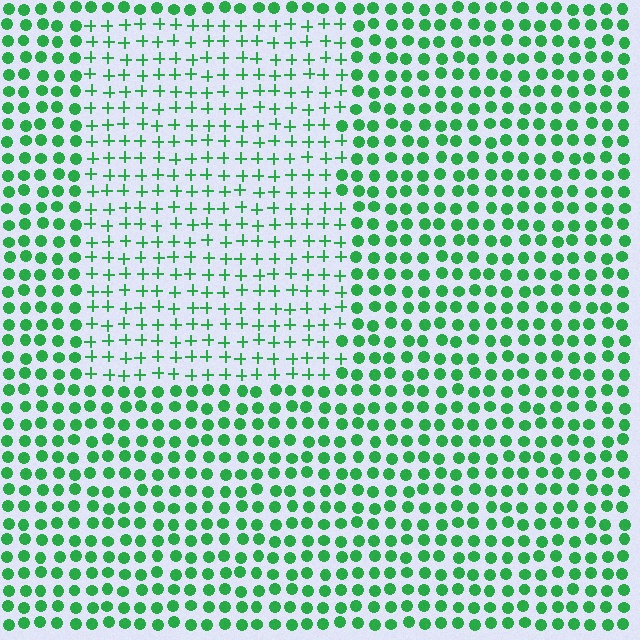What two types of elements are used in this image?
The image uses plus signs inside the rectangle region and circles outside it.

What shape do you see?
I see a rectangle.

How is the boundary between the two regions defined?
The boundary is defined by a change in element shape: plus signs inside vs. circles outside. All elements share the same color and spacing.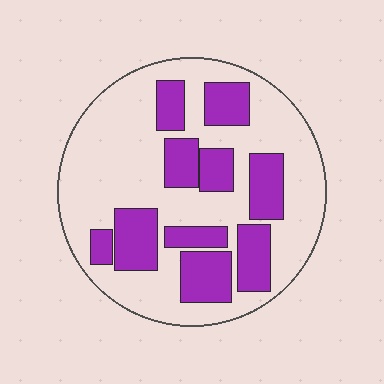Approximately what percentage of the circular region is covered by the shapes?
Approximately 35%.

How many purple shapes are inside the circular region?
10.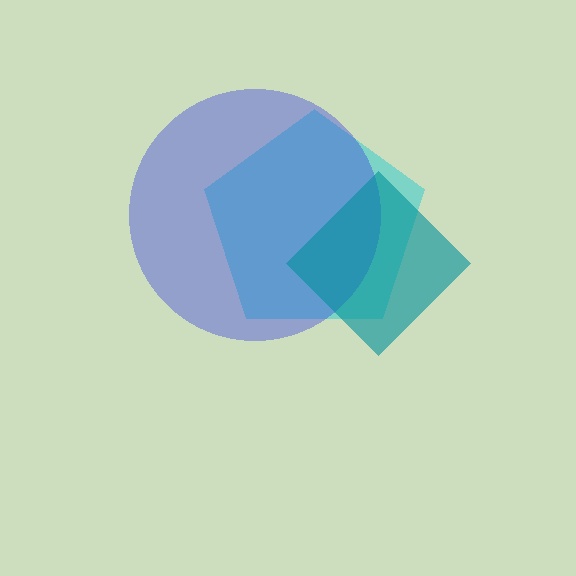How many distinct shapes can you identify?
There are 3 distinct shapes: a cyan pentagon, a blue circle, a teal diamond.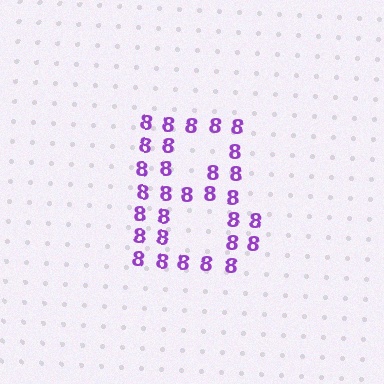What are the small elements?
The small elements are digit 8's.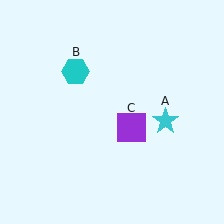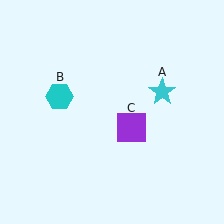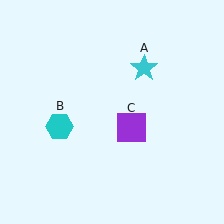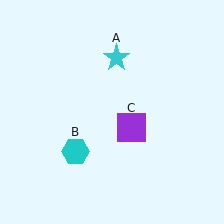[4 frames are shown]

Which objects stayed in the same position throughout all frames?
Purple square (object C) remained stationary.